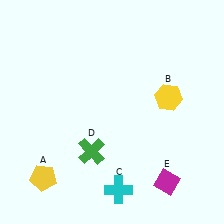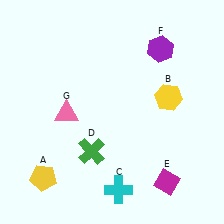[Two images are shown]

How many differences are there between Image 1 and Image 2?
There are 2 differences between the two images.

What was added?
A purple hexagon (F), a pink triangle (G) were added in Image 2.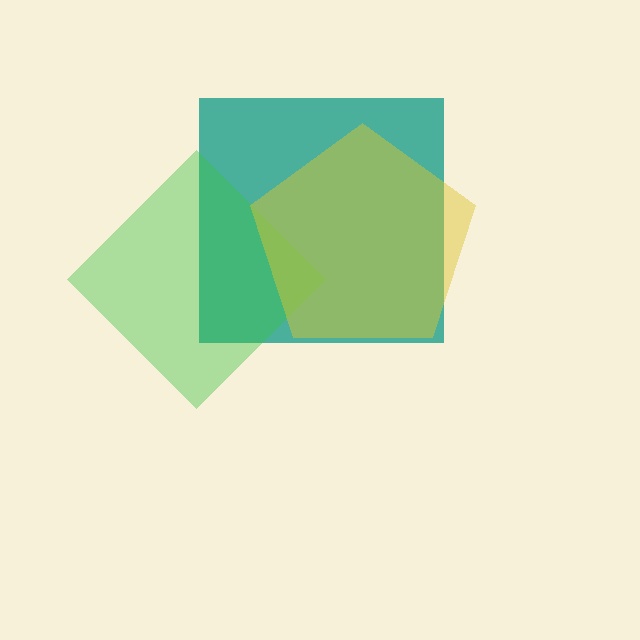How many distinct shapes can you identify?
There are 3 distinct shapes: a teal square, a green diamond, a yellow pentagon.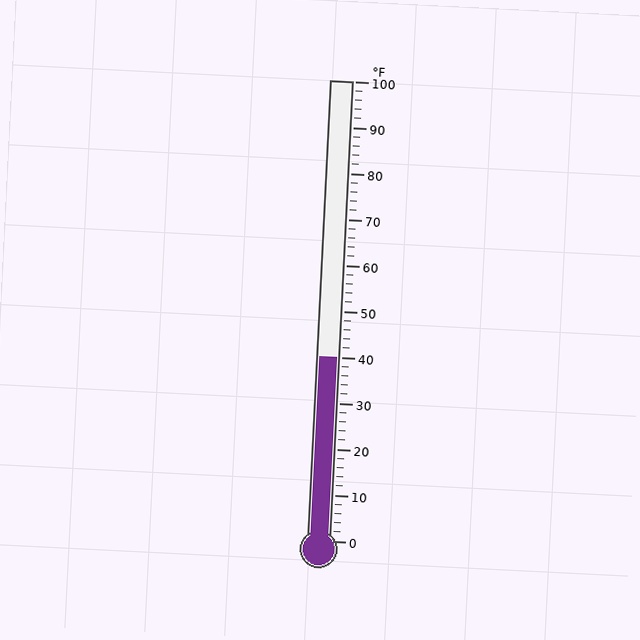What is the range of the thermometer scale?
The thermometer scale ranges from 0°F to 100°F.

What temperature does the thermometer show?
The thermometer shows approximately 40°F.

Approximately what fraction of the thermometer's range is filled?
The thermometer is filled to approximately 40% of its range.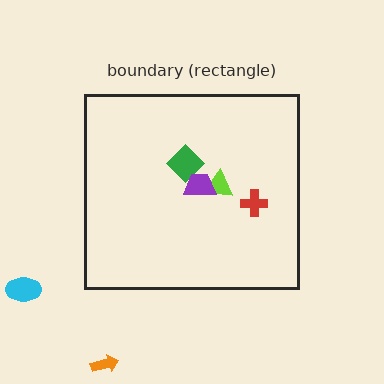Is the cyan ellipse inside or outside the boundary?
Outside.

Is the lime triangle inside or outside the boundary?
Inside.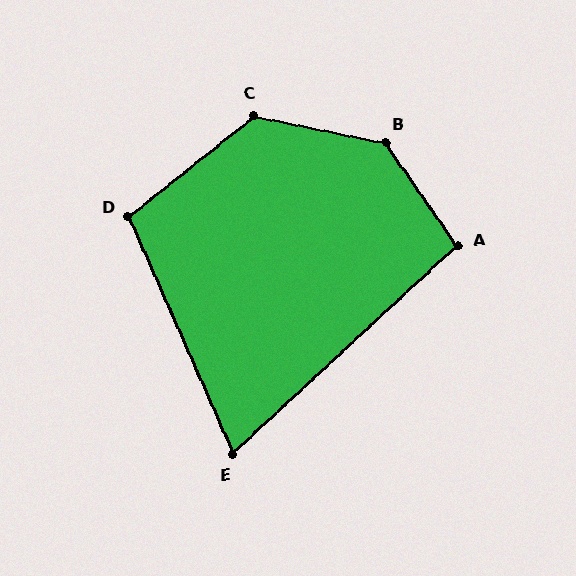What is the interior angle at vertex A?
Approximately 98 degrees (obtuse).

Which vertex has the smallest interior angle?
E, at approximately 71 degrees.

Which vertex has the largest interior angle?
B, at approximately 136 degrees.